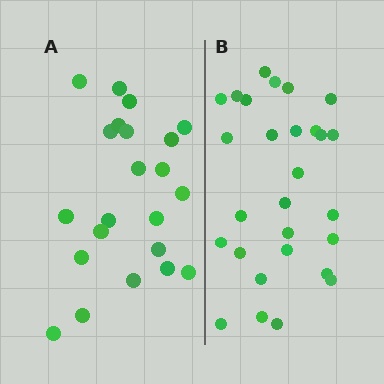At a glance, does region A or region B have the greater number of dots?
Region B (the right region) has more dots.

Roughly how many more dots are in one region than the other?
Region B has about 6 more dots than region A.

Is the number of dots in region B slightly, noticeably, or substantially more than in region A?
Region B has noticeably more, but not dramatically so. The ratio is roughly 1.3 to 1.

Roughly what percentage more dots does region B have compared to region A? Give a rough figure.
About 25% more.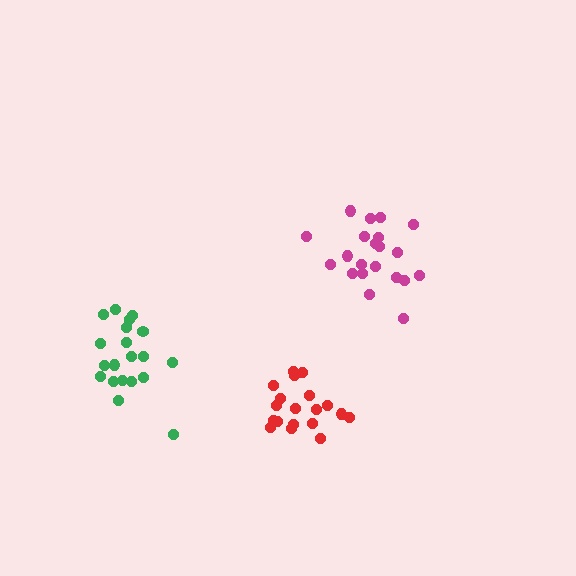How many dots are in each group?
Group 1: 19 dots, Group 2: 20 dots, Group 3: 21 dots (60 total).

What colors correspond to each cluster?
The clusters are colored: red, green, magenta.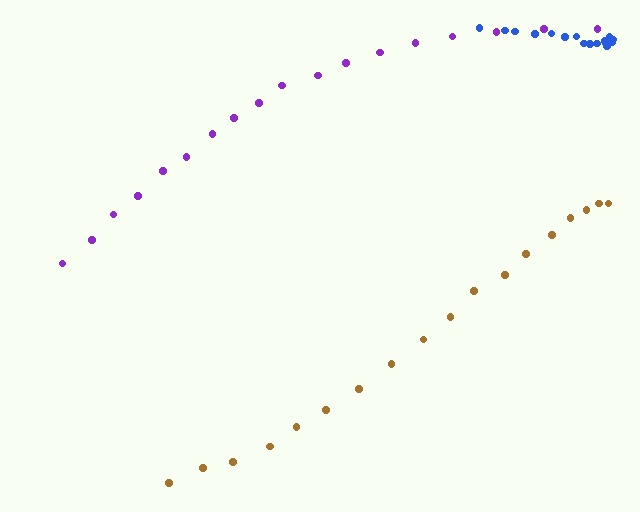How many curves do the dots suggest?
There are 3 distinct paths.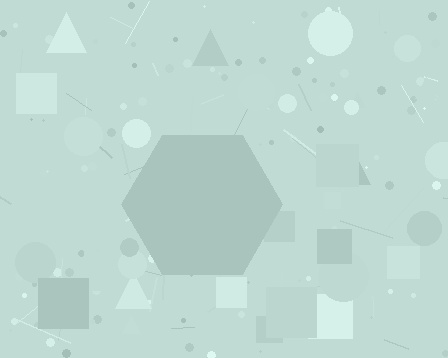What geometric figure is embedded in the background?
A hexagon is embedded in the background.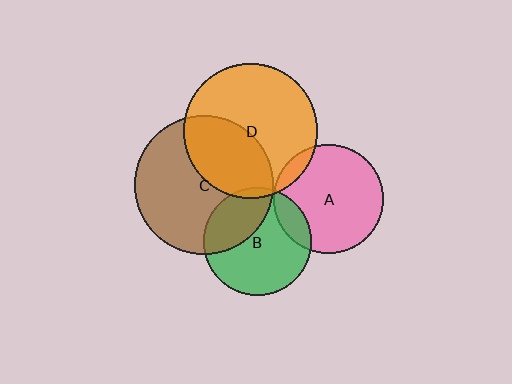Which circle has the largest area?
Circle C (brown).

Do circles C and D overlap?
Yes.